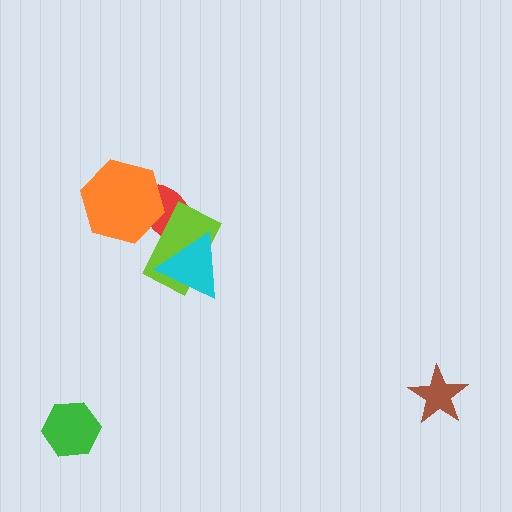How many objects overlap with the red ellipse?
3 objects overlap with the red ellipse.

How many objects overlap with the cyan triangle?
2 objects overlap with the cyan triangle.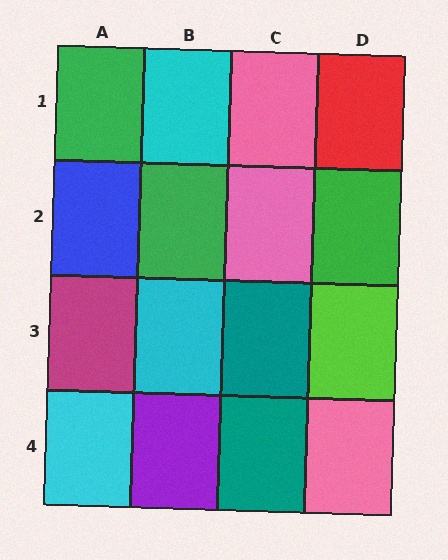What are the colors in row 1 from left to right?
Green, cyan, pink, red.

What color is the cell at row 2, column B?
Green.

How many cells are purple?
1 cell is purple.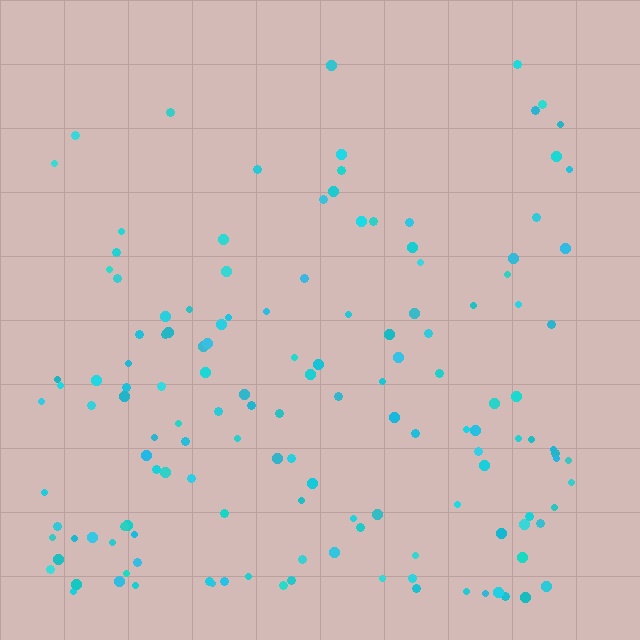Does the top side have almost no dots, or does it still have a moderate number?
Still a moderate number, just noticeably fewer than the bottom.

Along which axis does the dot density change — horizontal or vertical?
Vertical.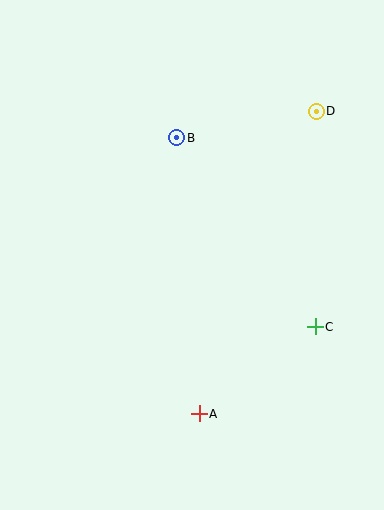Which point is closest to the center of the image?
Point B at (177, 138) is closest to the center.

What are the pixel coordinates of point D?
Point D is at (316, 111).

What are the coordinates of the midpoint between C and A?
The midpoint between C and A is at (257, 370).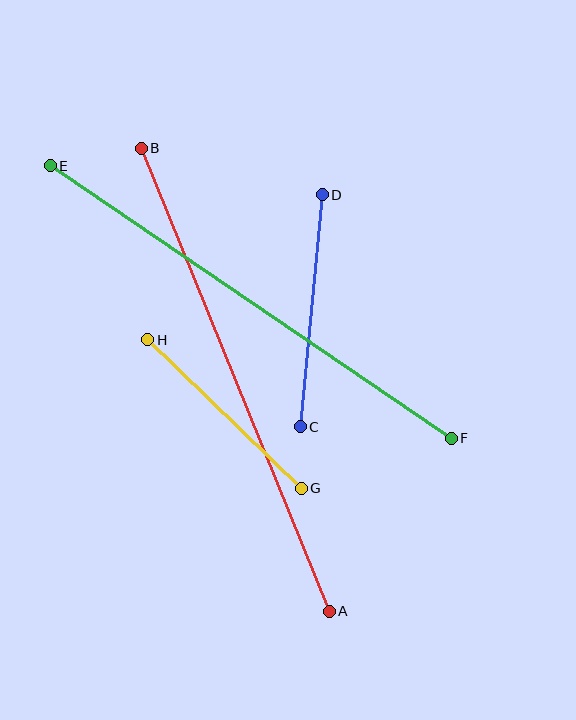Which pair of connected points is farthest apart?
Points A and B are farthest apart.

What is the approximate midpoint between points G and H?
The midpoint is at approximately (225, 414) pixels.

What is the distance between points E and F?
The distance is approximately 485 pixels.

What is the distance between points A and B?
The distance is approximately 500 pixels.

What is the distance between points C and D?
The distance is approximately 233 pixels.